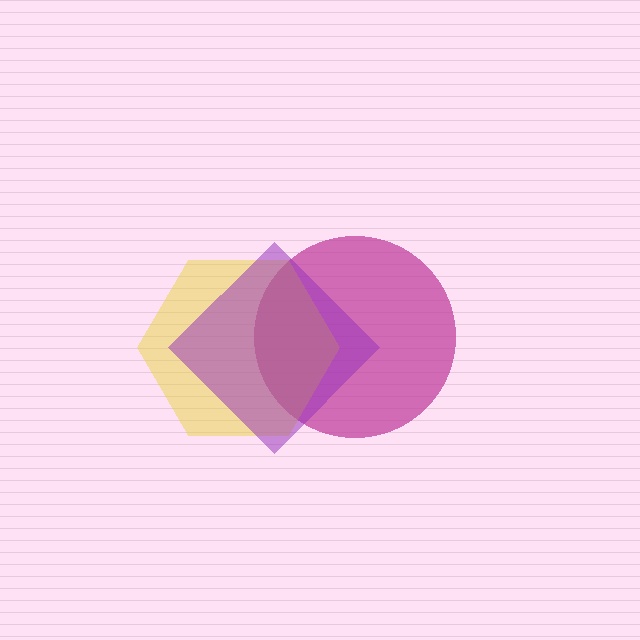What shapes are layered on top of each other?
The layered shapes are: a magenta circle, a yellow hexagon, a purple diamond.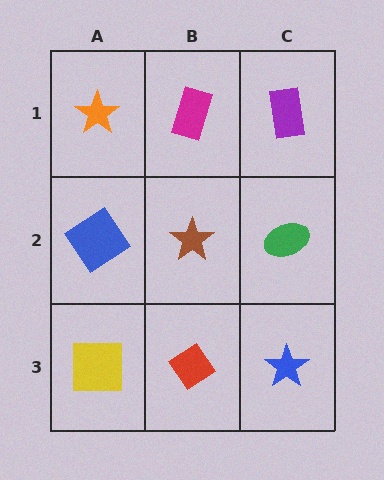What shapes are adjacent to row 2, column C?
A purple rectangle (row 1, column C), a blue star (row 3, column C), a brown star (row 2, column B).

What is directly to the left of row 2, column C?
A brown star.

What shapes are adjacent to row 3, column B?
A brown star (row 2, column B), a yellow square (row 3, column A), a blue star (row 3, column C).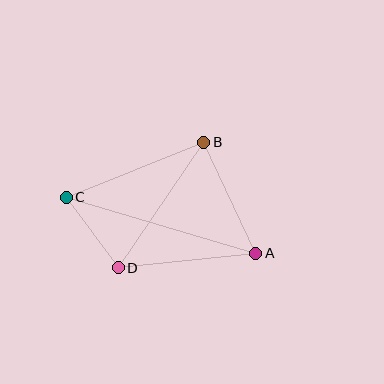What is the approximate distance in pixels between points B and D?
The distance between B and D is approximately 152 pixels.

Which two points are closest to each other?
Points C and D are closest to each other.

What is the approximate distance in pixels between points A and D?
The distance between A and D is approximately 138 pixels.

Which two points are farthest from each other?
Points A and C are farthest from each other.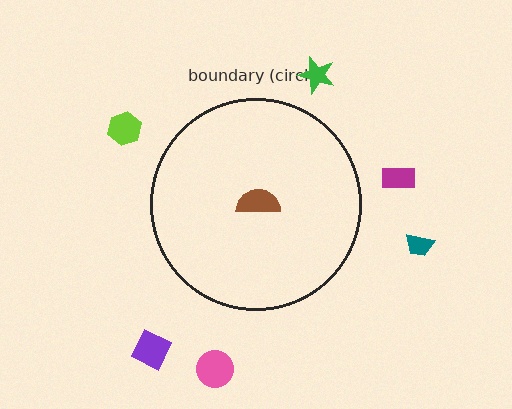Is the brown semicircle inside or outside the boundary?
Inside.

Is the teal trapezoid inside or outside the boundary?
Outside.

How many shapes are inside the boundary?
1 inside, 6 outside.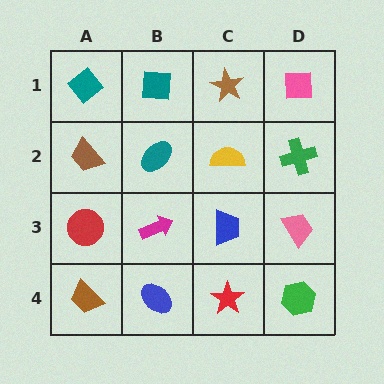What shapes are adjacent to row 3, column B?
A teal ellipse (row 2, column B), a blue ellipse (row 4, column B), a red circle (row 3, column A), a blue trapezoid (row 3, column C).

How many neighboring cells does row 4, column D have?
2.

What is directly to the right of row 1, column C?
A pink square.